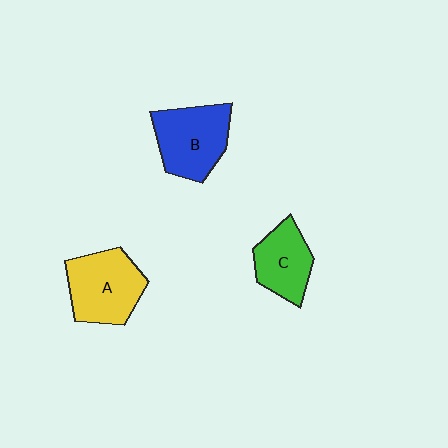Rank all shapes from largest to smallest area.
From largest to smallest: A (yellow), B (blue), C (green).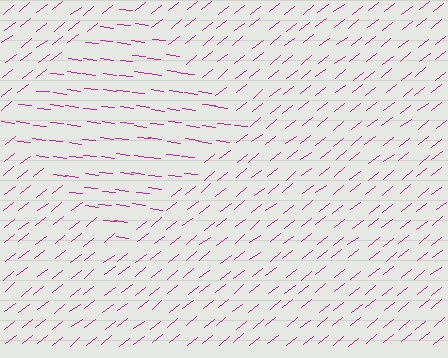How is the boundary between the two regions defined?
The boundary is defined purely by a change in line orientation (approximately 45 degrees difference). All lines are the same color and thickness.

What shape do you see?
I see a diamond.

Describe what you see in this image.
The image is filled with small magenta line segments. A diamond region in the image has lines oriented differently from the surrounding lines, creating a visible texture boundary.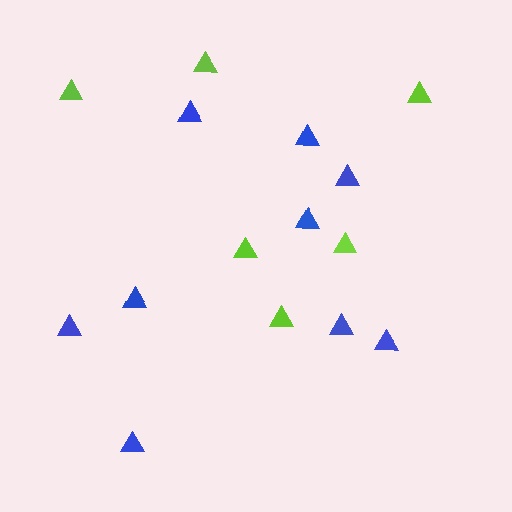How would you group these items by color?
There are 2 groups: one group of lime triangles (6) and one group of blue triangles (9).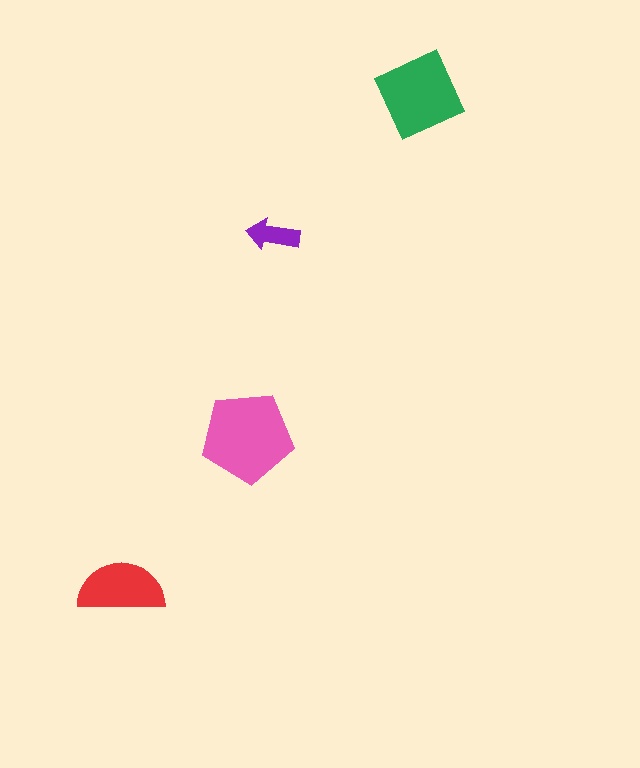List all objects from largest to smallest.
The pink pentagon, the green diamond, the red semicircle, the purple arrow.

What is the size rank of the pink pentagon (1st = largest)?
1st.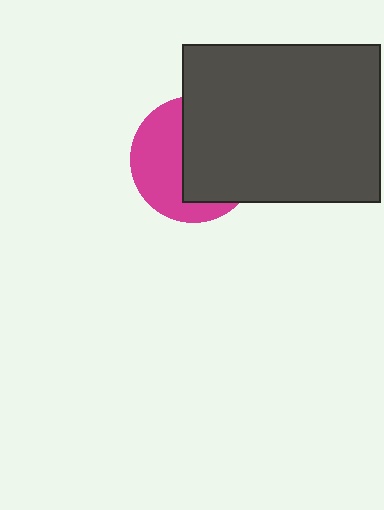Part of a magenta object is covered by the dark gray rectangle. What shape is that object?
It is a circle.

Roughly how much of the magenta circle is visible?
A small part of it is visible (roughly 45%).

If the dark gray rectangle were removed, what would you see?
You would see the complete magenta circle.